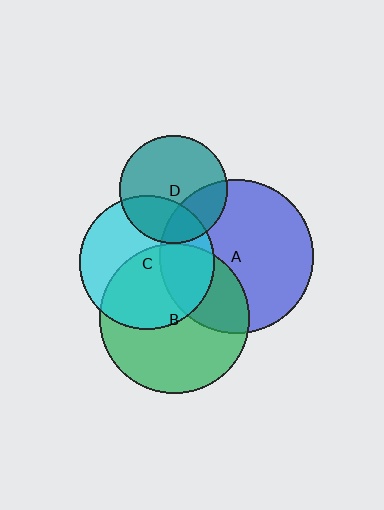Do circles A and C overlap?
Yes.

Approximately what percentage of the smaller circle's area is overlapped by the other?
Approximately 30%.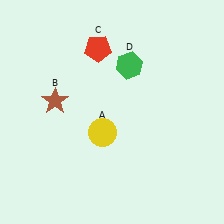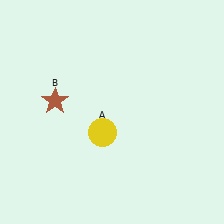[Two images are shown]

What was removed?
The green hexagon (D), the red pentagon (C) were removed in Image 2.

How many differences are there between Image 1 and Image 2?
There are 2 differences between the two images.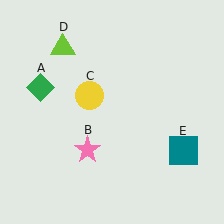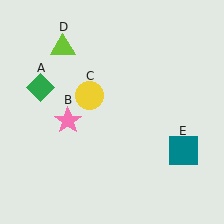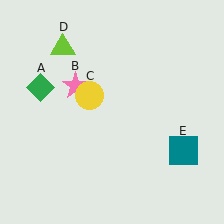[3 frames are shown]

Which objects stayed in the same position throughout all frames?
Green diamond (object A) and yellow circle (object C) and lime triangle (object D) and teal square (object E) remained stationary.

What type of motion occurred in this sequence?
The pink star (object B) rotated clockwise around the center of the scene.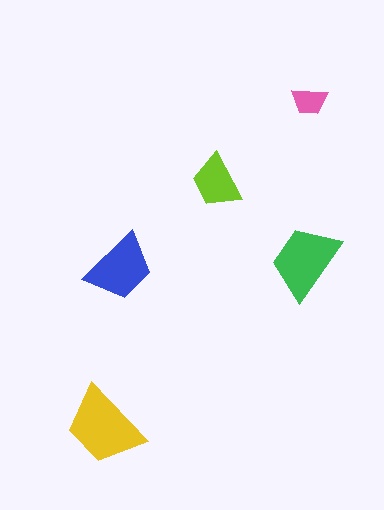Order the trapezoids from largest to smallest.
the yellow one, the green one, the blue one, the lime one, the pink one.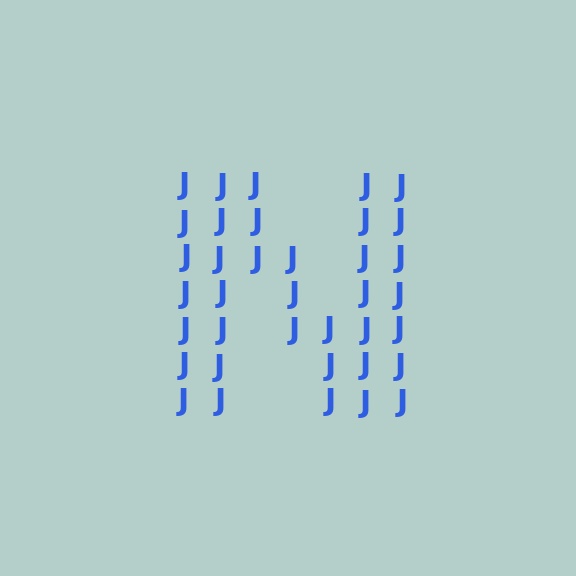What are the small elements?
The small elements are letter J's.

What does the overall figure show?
The overall figure shows the letter N.